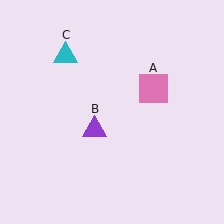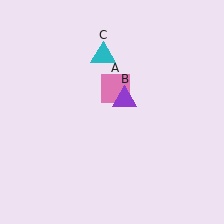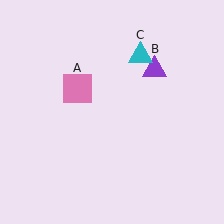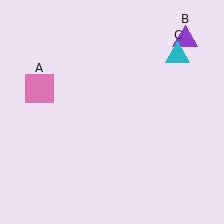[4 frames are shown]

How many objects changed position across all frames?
3 objects changed position: pink square (object A), purple triangle (object B), cyan triangle (object C).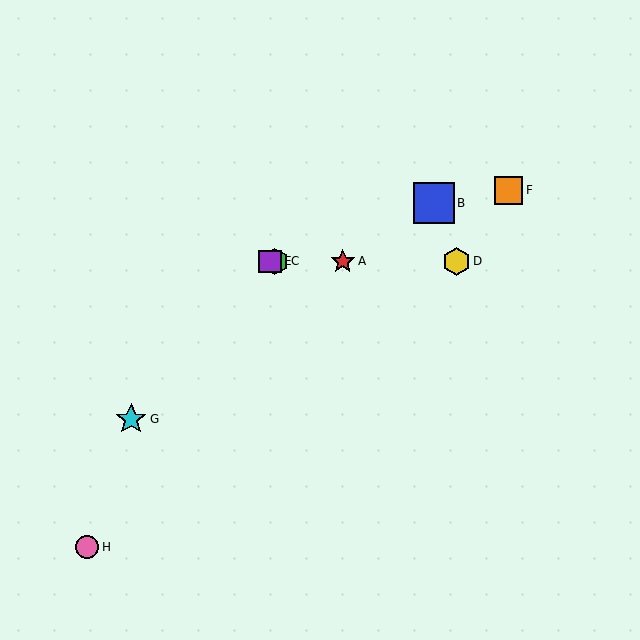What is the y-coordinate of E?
Object E is at y≈261.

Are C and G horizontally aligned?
No, C is at y≈261 and G is at y≈419.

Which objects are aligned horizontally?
Objects A, C, D, E are aligned horizontally.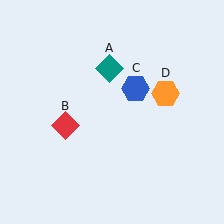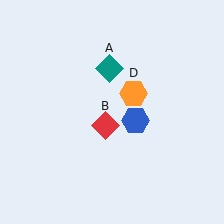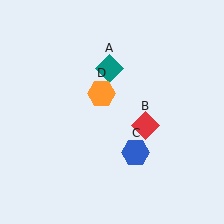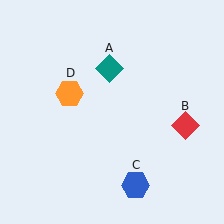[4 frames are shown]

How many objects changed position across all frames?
3 objects changed position: red diamond (object B), blue hexagon (object C), orange hexagon (object D).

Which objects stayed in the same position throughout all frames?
Teal diamond (object A) remained stationary.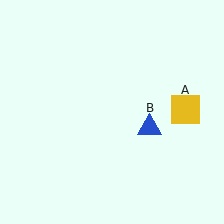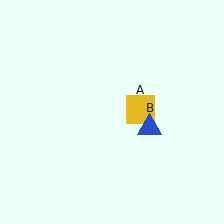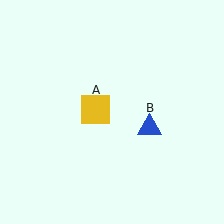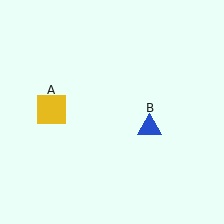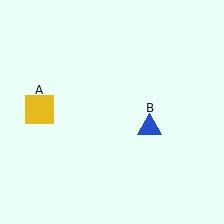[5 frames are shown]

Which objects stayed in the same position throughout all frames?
Blue triangle (object B) remained stationary.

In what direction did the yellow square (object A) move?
The yellow square (object A) moved left.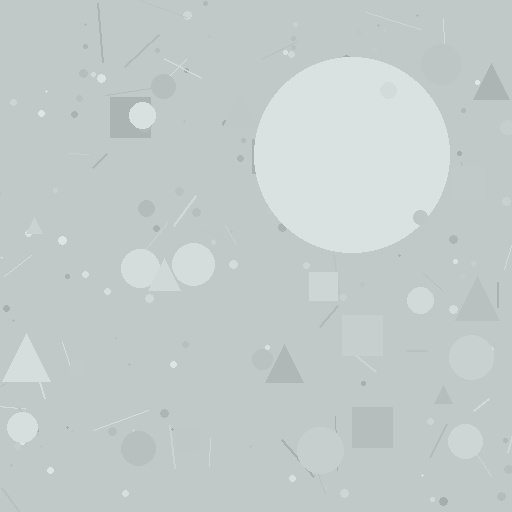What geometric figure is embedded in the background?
A circle is embedded in the background.